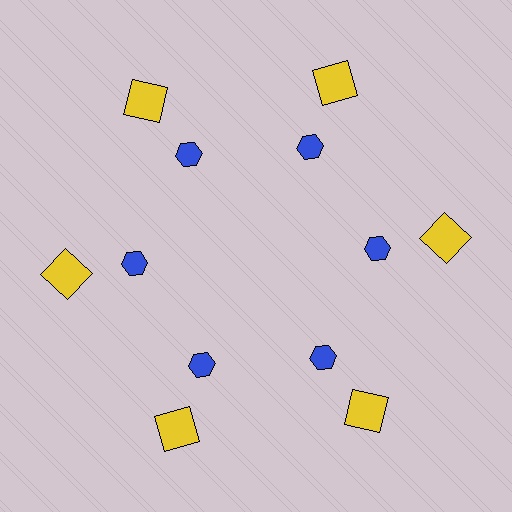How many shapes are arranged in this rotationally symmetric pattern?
There are 12 shapes, arranged in 6 groups of 2.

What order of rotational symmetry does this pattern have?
This pattern has 6-fold rotational symmetry.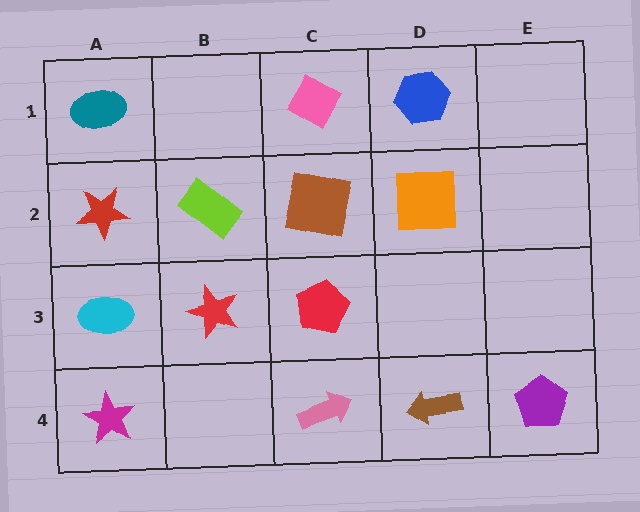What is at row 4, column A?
A magenta star.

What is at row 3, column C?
A red pentagon.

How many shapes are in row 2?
4 shapes.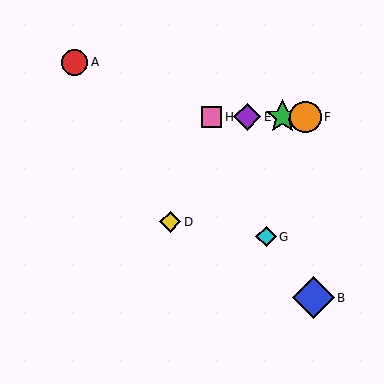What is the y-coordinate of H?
Object H is at y≈117.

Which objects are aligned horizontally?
Objects C, E, F, H are aligned horizontally.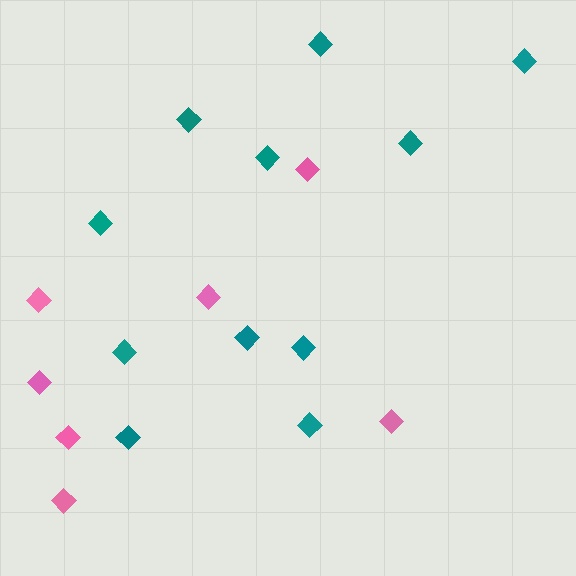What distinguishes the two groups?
There are 2 groups: one group of teal diamonds (11) and one group of pink diamonds (7).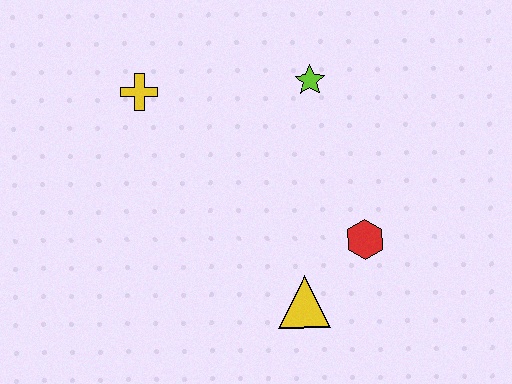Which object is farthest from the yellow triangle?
The yellow cross is farthest from the yellow triangle.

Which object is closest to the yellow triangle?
The red hexagon is closest to the yellow triangle.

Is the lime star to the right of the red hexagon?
No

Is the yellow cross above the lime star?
No